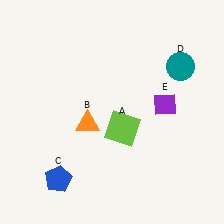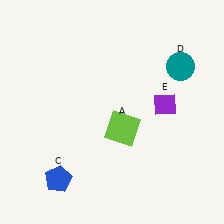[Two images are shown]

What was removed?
The orange triangle (B) was removed in Image 2.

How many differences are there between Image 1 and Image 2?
There is 1 difference between the two images.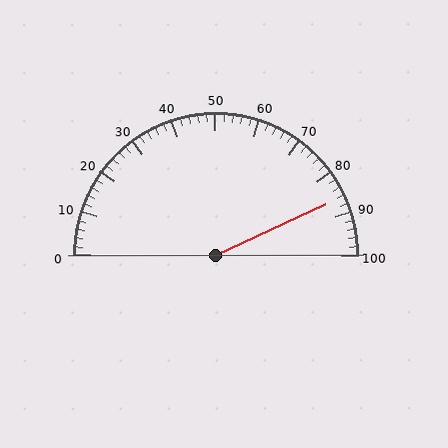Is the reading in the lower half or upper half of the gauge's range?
The reading is in the upper half of the range (0 to 100).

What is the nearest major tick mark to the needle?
The nearest major tick mark is 90.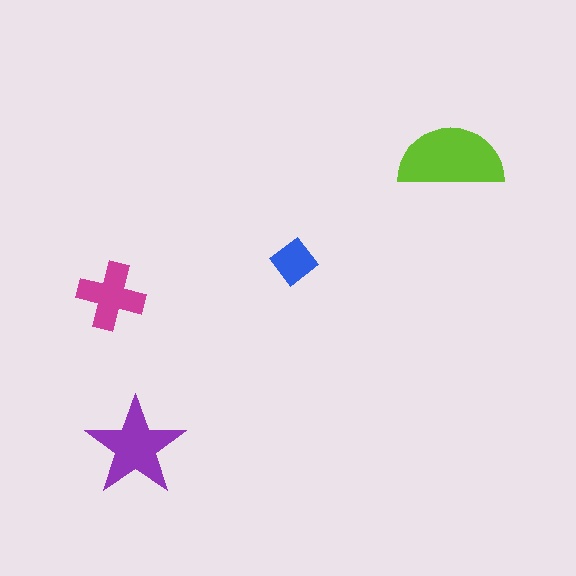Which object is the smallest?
The blue diamond.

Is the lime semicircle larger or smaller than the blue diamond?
Larger.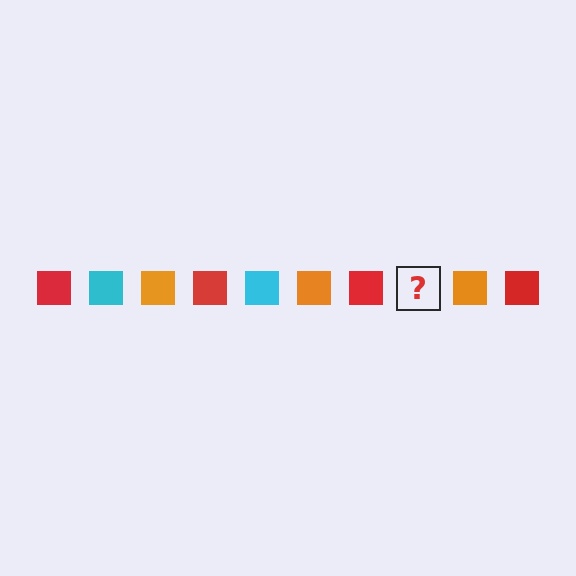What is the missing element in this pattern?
The missing element is a cyan square.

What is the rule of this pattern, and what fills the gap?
The rule is that the pattern cycles through red, cyan, orange squares. The gap should be filled with a cyan square.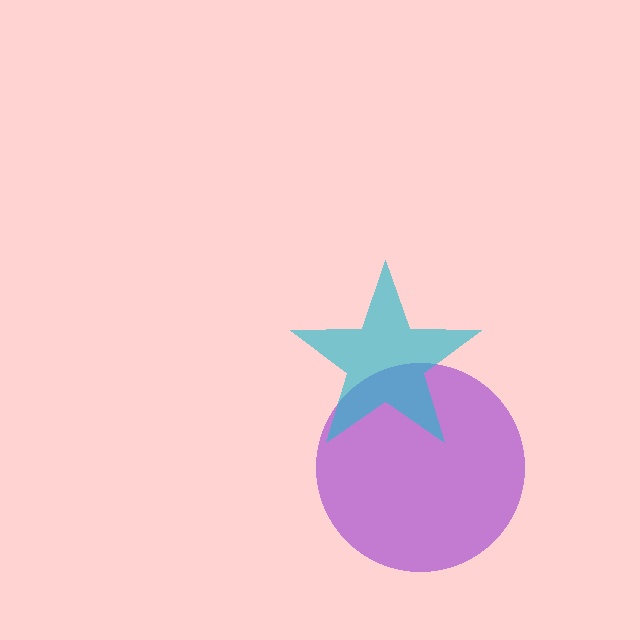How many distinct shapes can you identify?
There are 2 distinct shapes: a purple circle, a cyan star.